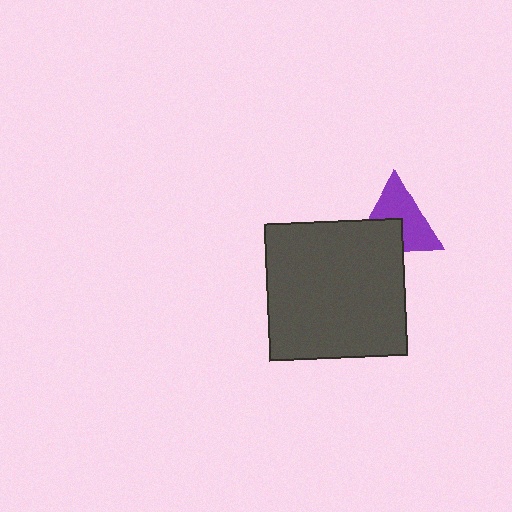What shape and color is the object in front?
The object in front is a dark gray square.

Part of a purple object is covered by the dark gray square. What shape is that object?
It is a triangle.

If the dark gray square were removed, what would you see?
You would see the complete purple triangle.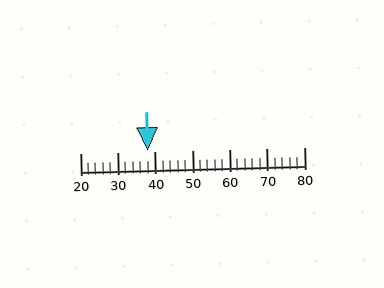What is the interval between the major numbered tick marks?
The major tick marks are spaced 10 units apart.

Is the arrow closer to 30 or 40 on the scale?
The arrow is closer to 40.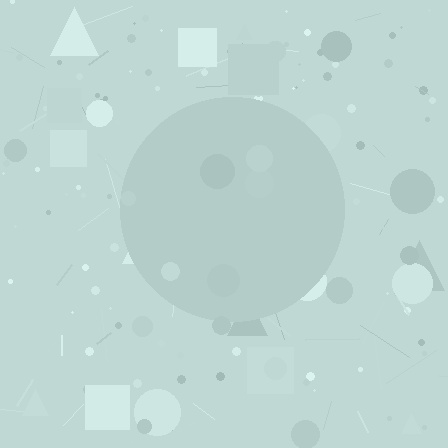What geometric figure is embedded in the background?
A circle is embedded in the background.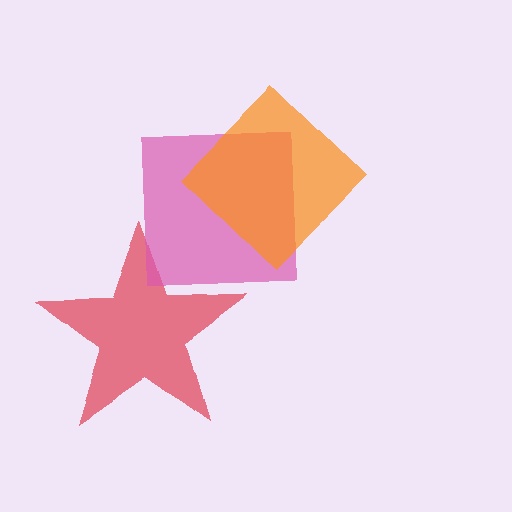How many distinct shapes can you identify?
There are 3 distinct shapes: a red star, a pink square, an orange diamond.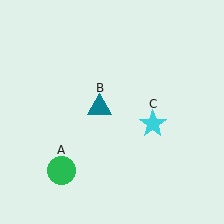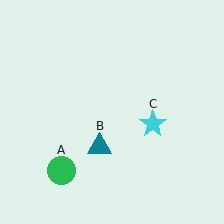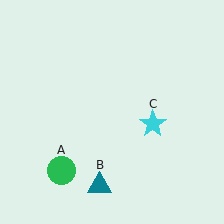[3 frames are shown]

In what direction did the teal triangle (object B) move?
The teal triangle (object B) moved down.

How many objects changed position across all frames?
1 object changed position: teal triangle (object B).